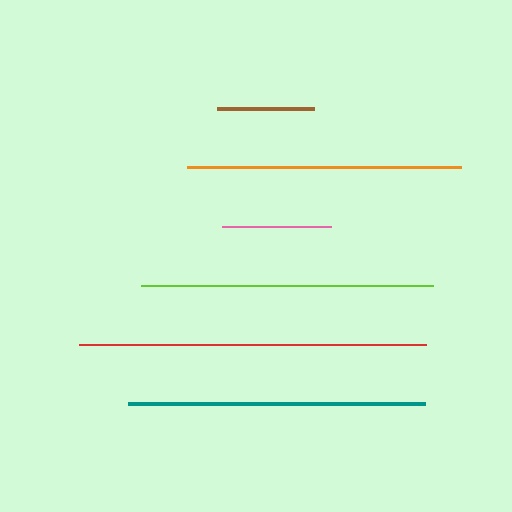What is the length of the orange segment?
The orange segment is approximately 274 pixels long.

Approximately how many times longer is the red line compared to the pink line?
The red line is approximately 3.2 times the length of the pink line.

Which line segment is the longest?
The red line is the longest at approximately 347 pixels.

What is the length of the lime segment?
The lime segment is approximately 292 pixels long.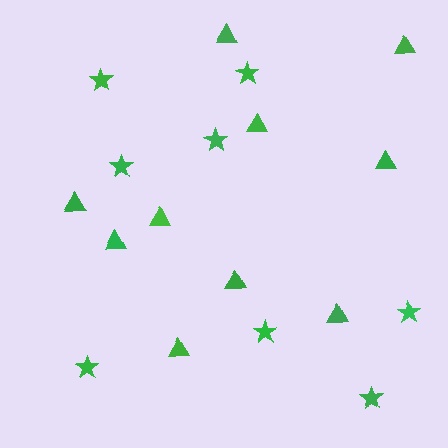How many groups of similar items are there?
There are 2 groups: one group of stars (8) and one group of triangles (10).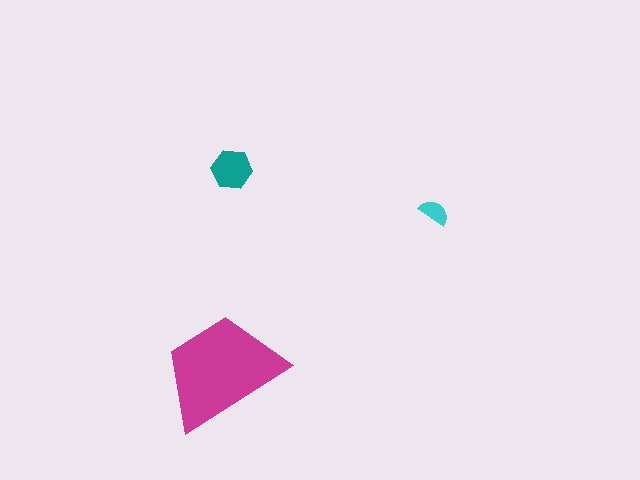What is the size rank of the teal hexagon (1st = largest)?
2nd.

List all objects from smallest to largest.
The cyan semicircle, the teal hexagon, the magenta trapezoid.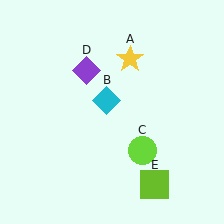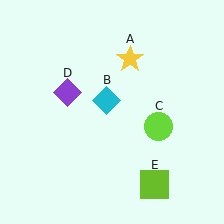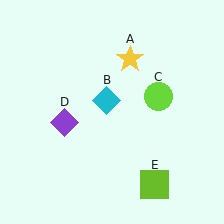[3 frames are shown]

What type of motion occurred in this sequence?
The lime circle (object C), purple diamond (object D) rotated counterclockwise around the center of the scene.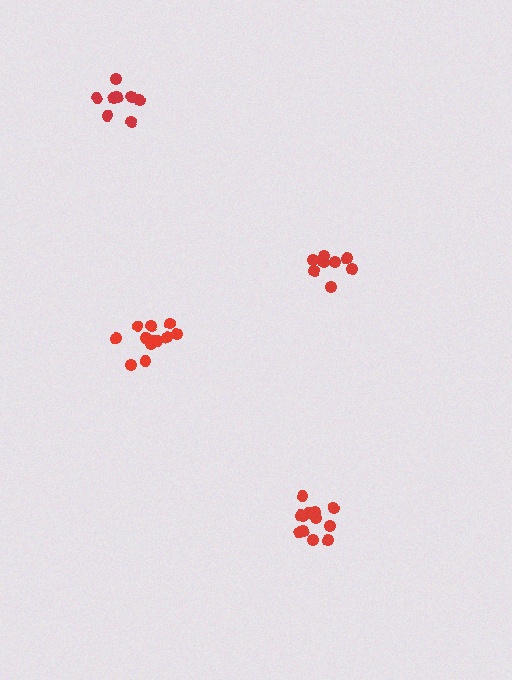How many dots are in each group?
Group 1: 12 dots, Group 2: 13 dots, Group 3: 9 dots, Group 4: 9 dots (43 total).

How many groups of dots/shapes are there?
There are 4 groups.